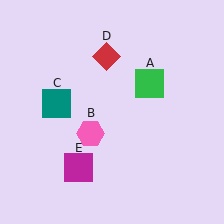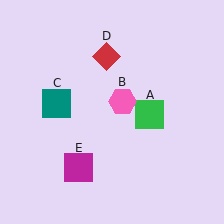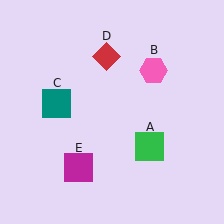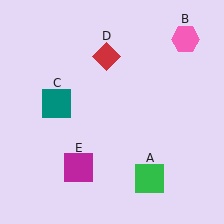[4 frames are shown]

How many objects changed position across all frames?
2 objects changed position: green square (object A), pink hexagon (object B).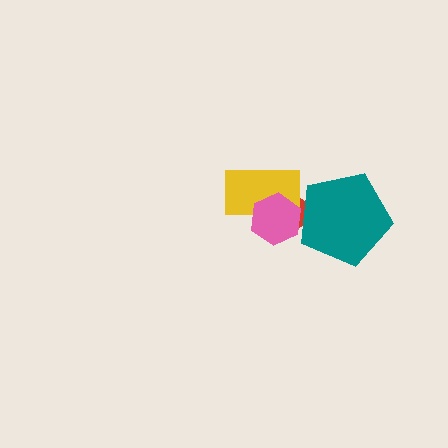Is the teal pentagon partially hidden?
No, no other shape covers it.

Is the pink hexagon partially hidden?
Yes, it is partially covered by another shape.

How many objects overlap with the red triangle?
3 objects overlap with the red triangle.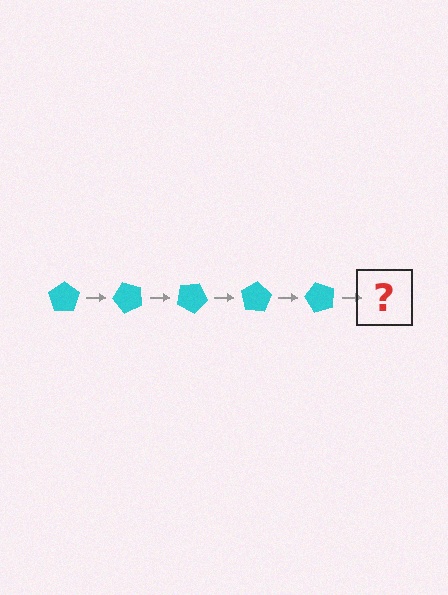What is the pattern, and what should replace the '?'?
The pattern is that the pentagon rotates 50 degrees each step. The '?' should be a cyan pentagon rotated 250 degrees.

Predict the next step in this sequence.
The next step is a cyan pentagon rotated 250 degrees.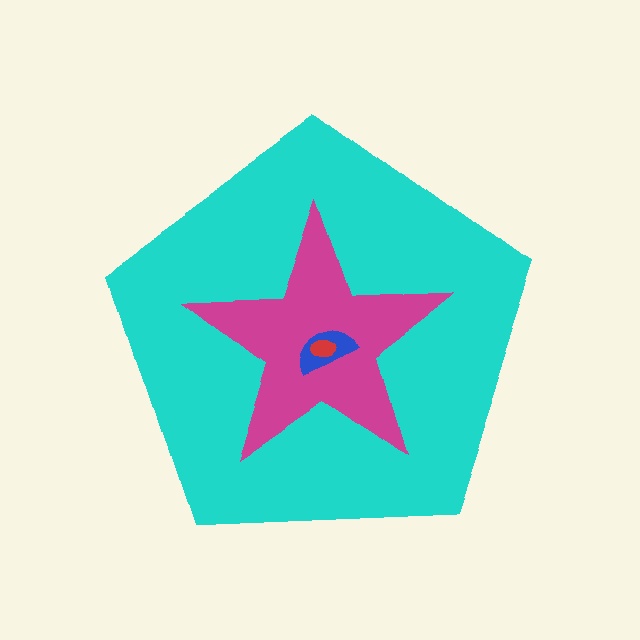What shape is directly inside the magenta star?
The blue semicircle.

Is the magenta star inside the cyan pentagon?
Yes.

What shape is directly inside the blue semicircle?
The red ellipse.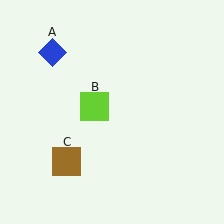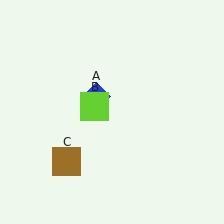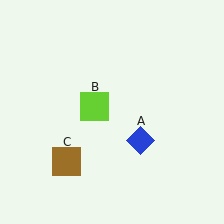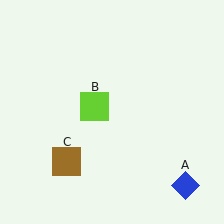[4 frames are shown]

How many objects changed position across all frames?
1 object changed position: blue diamond (object A).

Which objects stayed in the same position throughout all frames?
Lime square (object B) and brown square (object C) remained stationary.